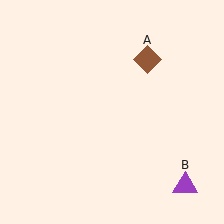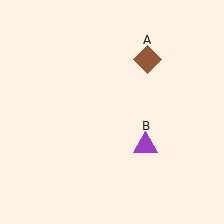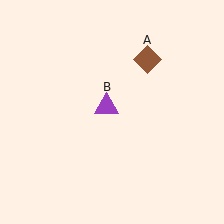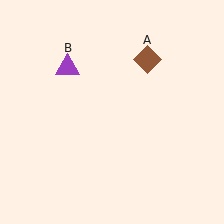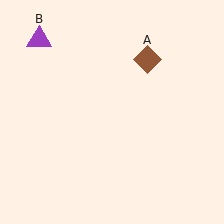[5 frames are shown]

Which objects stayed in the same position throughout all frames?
Brown diamond (object A) remained stationary.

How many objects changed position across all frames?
1 object changed position: purple triangle (object B).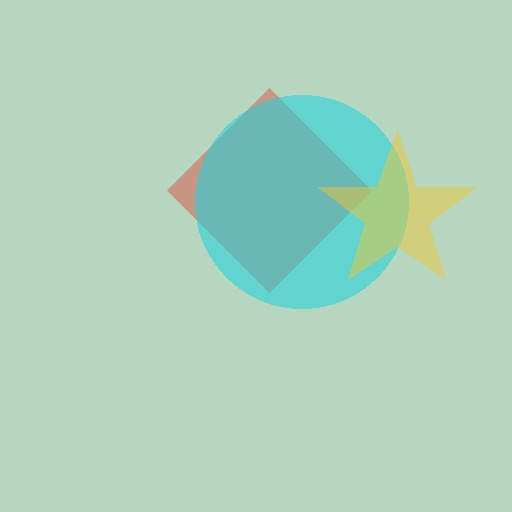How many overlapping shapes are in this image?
There are 3 overlapping shapes in the image.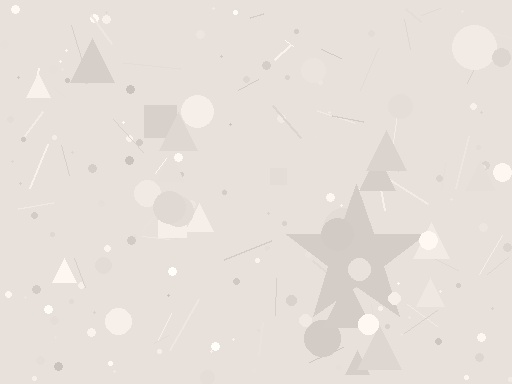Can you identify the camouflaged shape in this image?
The camouflaged shape is a star.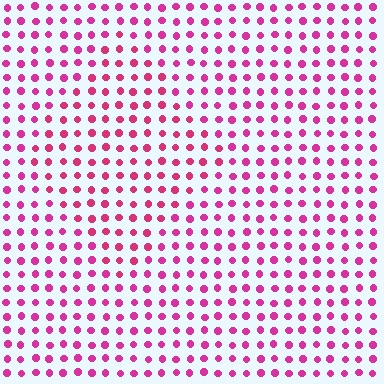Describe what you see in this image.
The image is filled with small magenta elements in a uniform arrangement. A diamond-shaped region is visible where the elements are tinted to a slightly different hue, forming a subtle color boundary.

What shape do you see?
I see a diamond.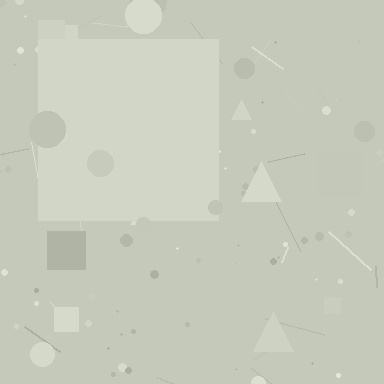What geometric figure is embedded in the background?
A square is embedded in the background.